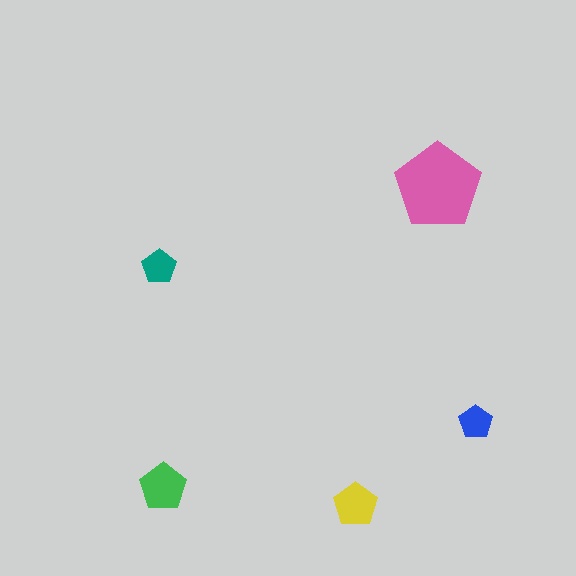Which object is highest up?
The pink pentagon is topmost.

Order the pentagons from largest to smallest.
the pink one, the green one, the yellow one, the teal one, the blue one.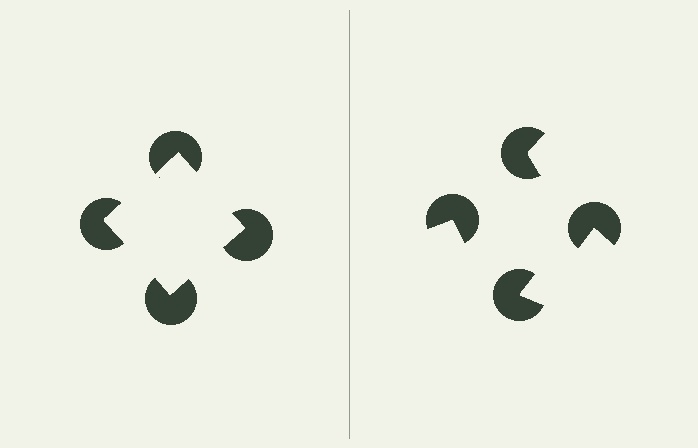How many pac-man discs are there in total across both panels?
8 — 4 on each side.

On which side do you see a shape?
An illusory square appears on the left side. On the right side the wedge cuts are rotated, so no coherent shape forms.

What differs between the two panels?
The pac-man discs are positioned identically on both sides; only the wedge orientations differ. On the left they align to a square; on the right they are misaligned.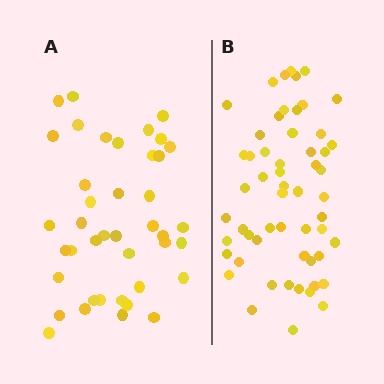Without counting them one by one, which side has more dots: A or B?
Region B (the right region) has more dots.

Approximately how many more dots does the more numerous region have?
Region B has approximately 15 more dots than region A.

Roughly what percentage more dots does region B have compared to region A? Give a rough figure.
About 35% more.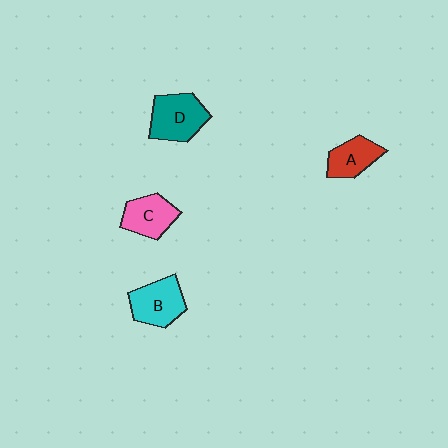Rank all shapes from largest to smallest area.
From largest to smallest: D (teal), B (cyan), C (pink), A (red).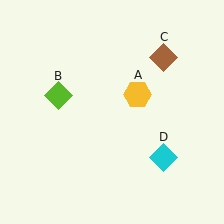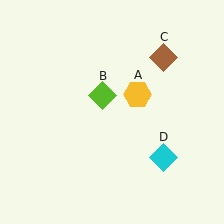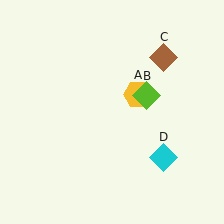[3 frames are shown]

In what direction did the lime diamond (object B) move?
The lime diamond (object B) moved right.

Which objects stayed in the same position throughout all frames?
Yellow hexagon (object A) and brown diamond (object C) and cyan diamond (object D) remained stationary.